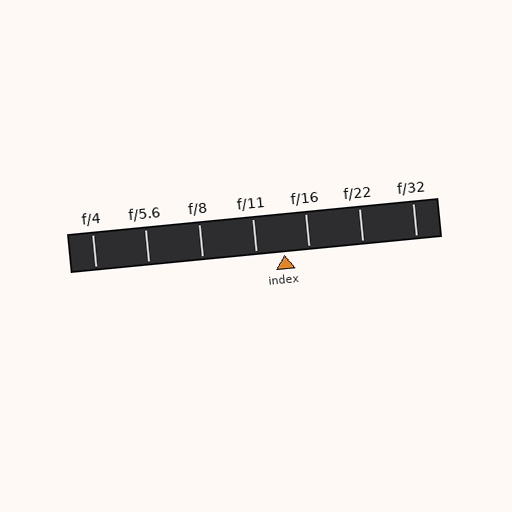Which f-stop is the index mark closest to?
The index mark is closest to f/16.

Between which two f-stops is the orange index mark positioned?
The index mark is between f/11 and f/16.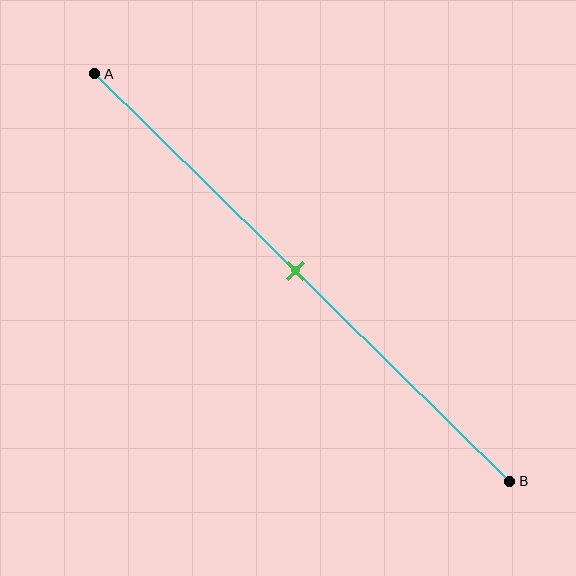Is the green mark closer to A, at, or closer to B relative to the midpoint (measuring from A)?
The green mark is approximately at the midpoint of segment AB.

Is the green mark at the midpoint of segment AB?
Yes, the mark is approximately at the midpoint.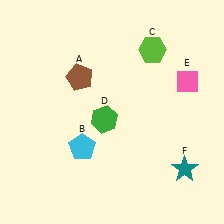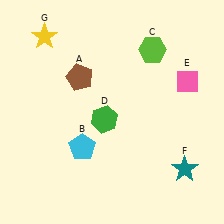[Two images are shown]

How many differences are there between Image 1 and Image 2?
There is 1 difference between the two images.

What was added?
A yellow star (G) was added in Image 2.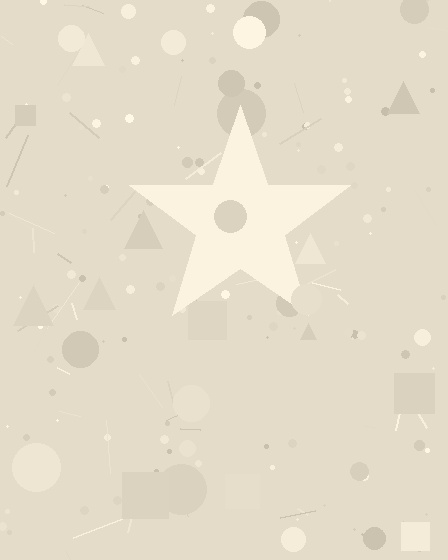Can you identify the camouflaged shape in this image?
The camouflaged shape is a star.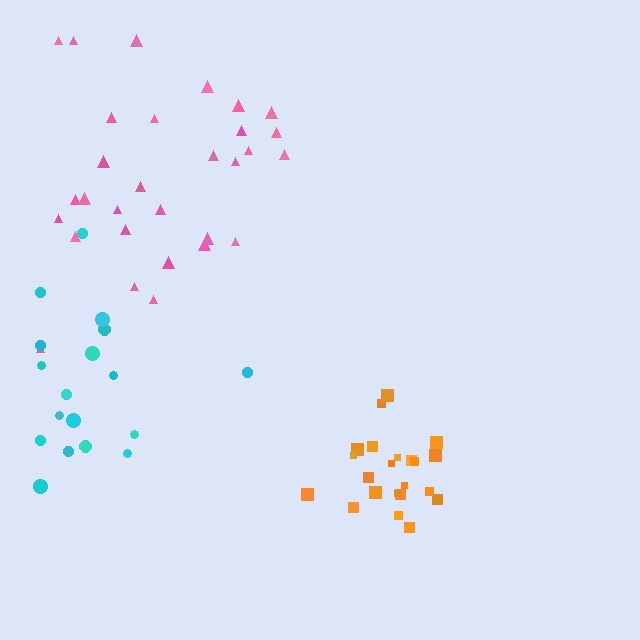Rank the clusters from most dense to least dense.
orange, pink, cyan.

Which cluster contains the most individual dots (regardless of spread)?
Pink (30).